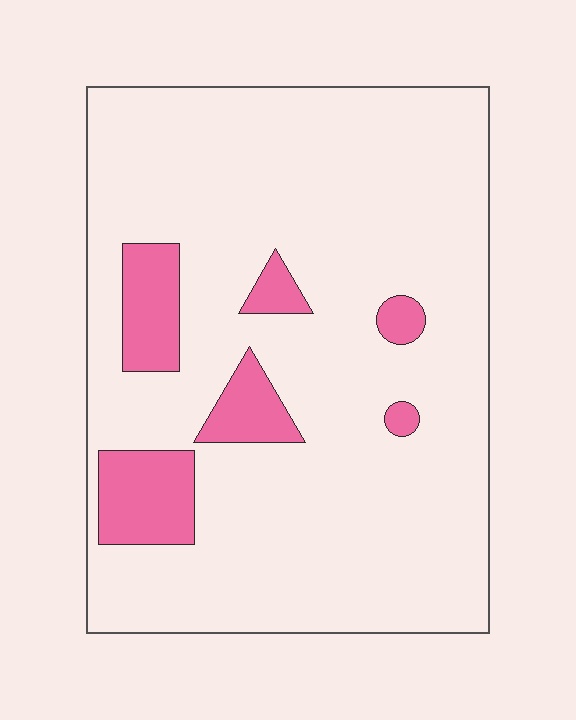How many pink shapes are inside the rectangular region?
6.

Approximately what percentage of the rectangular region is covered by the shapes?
Approximately 15%.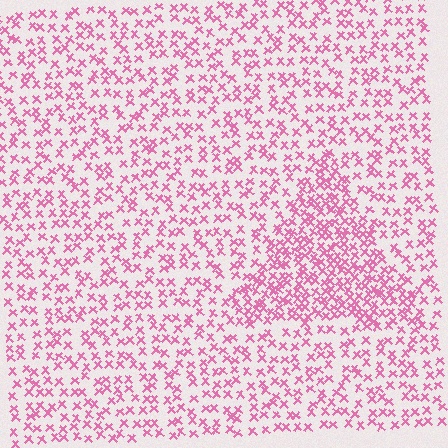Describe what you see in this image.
The image contains small pink elements arranged at two different densities. A triangle-shaped region is visible where the elements are more densely packed than the surrounding area.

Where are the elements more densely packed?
The elements are more densely packed inside the triangle boundary.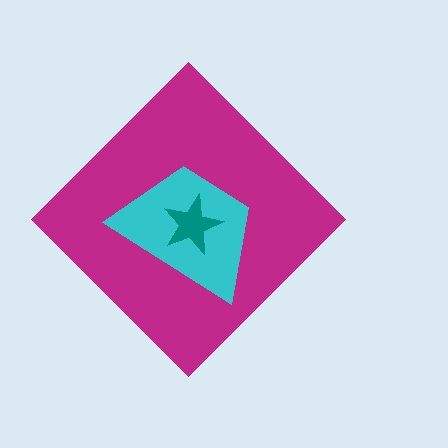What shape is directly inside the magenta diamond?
The cyan trapezoid.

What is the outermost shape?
The magenta diamond.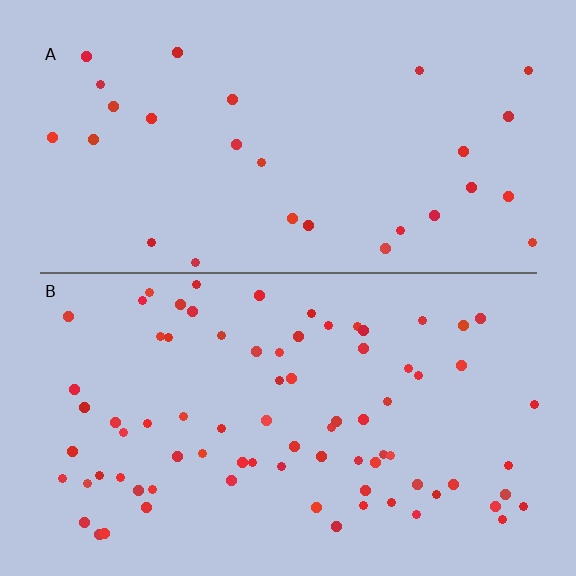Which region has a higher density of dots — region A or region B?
B (the bottom).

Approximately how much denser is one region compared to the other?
Approximately 2.8× — region B over region A.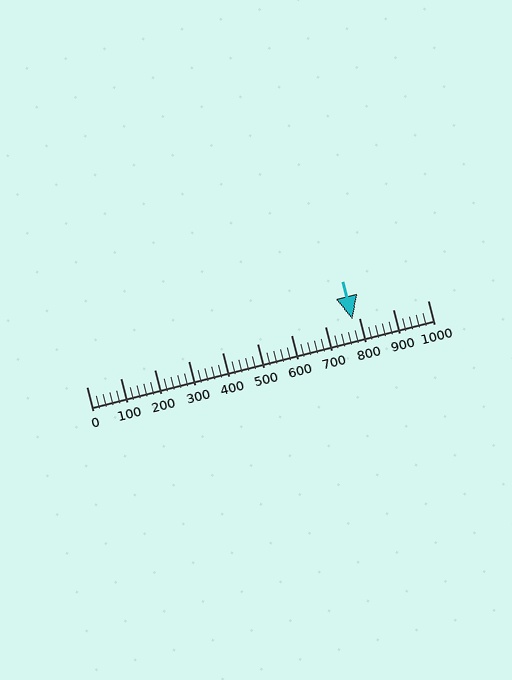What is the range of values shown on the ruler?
The ruler shows values from 0 to 1000.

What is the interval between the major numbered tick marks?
The major tick marks are spaced 100 units apart.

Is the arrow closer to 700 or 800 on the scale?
The arrow is closer to 800.